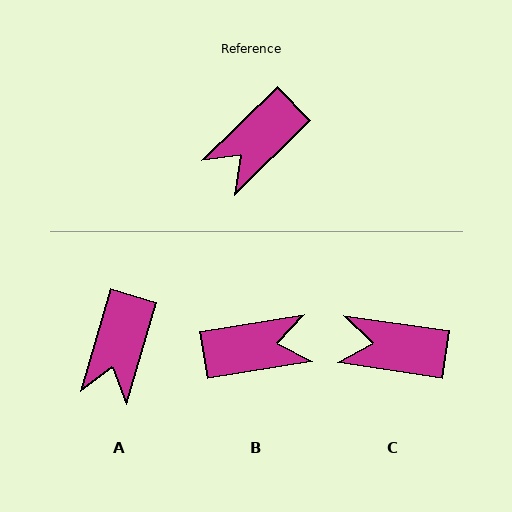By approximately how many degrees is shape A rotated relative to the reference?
Approximately 29 degrees counter-clockwise.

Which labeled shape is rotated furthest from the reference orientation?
B, about 145 degrees away.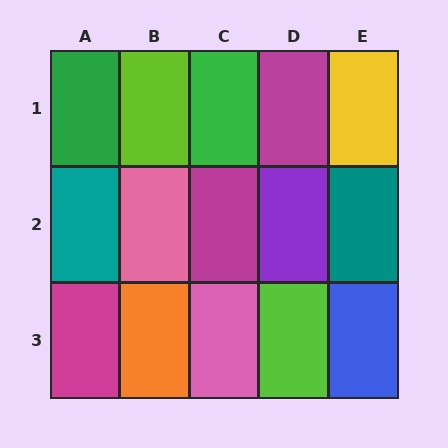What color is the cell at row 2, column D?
Purple.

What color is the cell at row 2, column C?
Magenta.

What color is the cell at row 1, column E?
Yellow.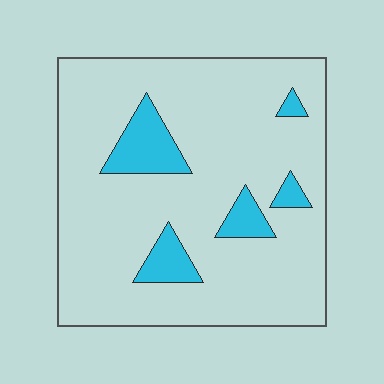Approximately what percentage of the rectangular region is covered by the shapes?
Approximately 15%.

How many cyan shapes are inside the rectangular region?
5.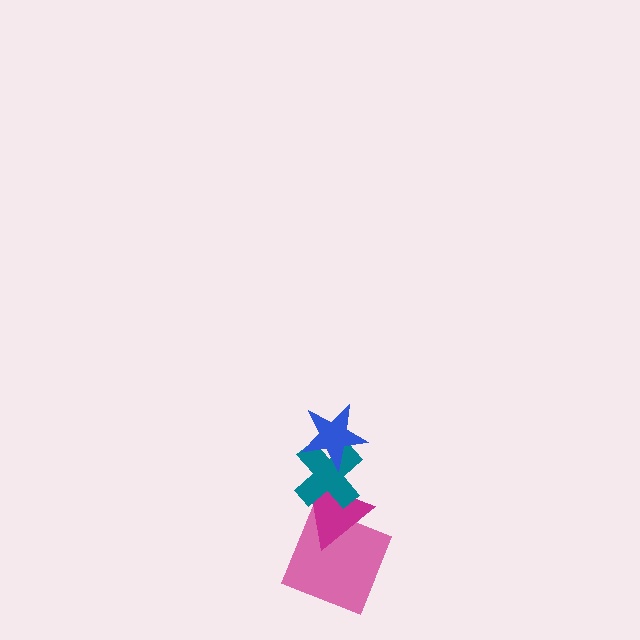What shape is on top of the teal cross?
The blue star is on top of the teal cross.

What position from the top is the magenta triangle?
The magenta triangle is 3rd from the top.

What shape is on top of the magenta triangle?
The teal cross is on top of the magenta triangle.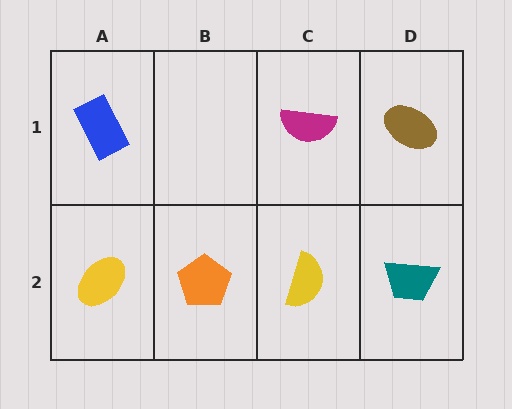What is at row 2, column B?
An orange pentagon.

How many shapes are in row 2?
4 shapes.